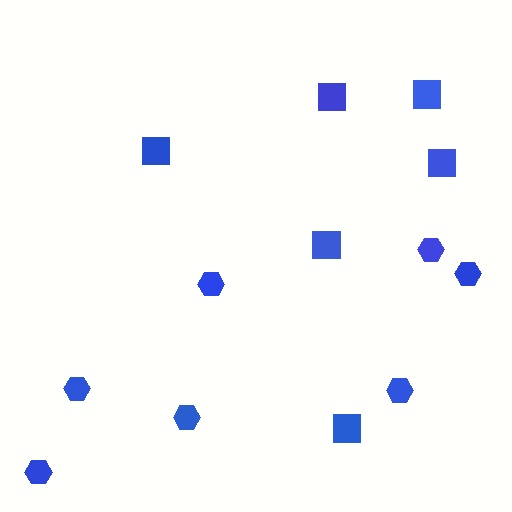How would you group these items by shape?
There are 2 groups: one group of hexagons (7) and one group of squares (6).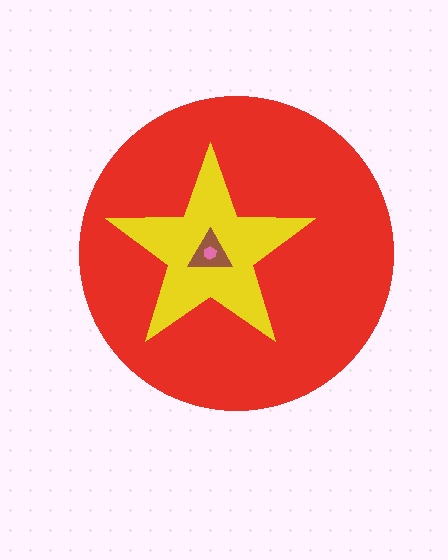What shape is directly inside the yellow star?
The brown triangle.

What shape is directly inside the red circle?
The yellow star.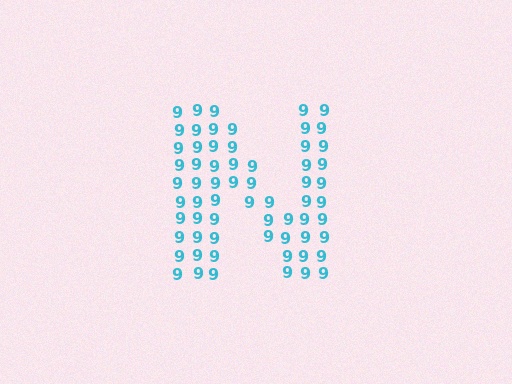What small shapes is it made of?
It is made of small digit 9's.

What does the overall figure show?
The overall figure shows the letter N.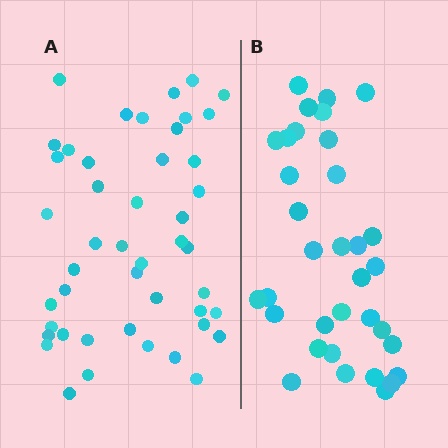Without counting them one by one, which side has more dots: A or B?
Region A (the left region) has more dots.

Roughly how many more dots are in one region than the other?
Region A has roughly 12 or so more dots than region B.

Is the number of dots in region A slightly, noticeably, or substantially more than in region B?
Region A has noticeably more, but not dramatically so. The ratio is roughly 1.4 to 1.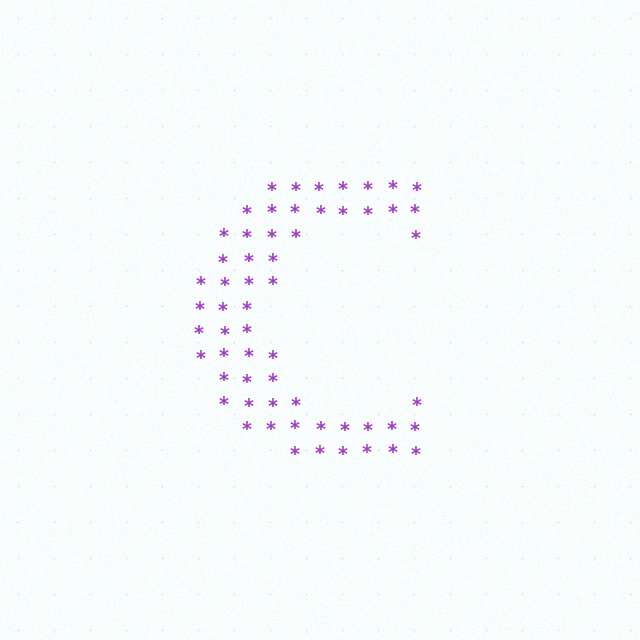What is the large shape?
The large shape is the letter C.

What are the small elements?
The small elements are asterisks.